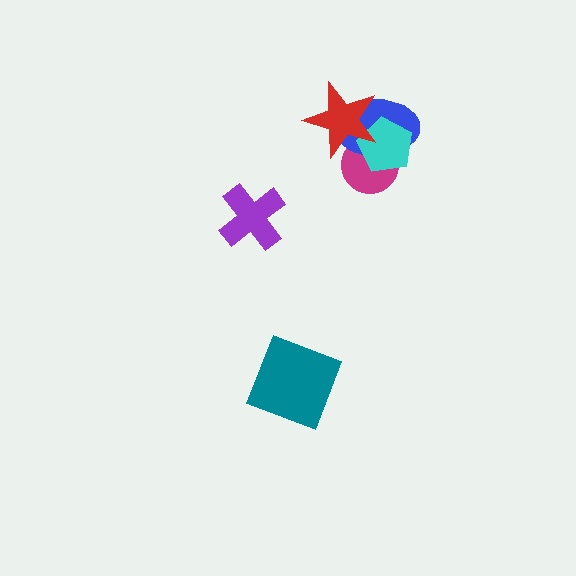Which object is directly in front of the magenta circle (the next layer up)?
The blue ellipse is directly in front of the magenta circle.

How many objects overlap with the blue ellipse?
3 objects overlap with the blue ellipse.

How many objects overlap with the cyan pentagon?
3 objects overlap with the cyan pentagon.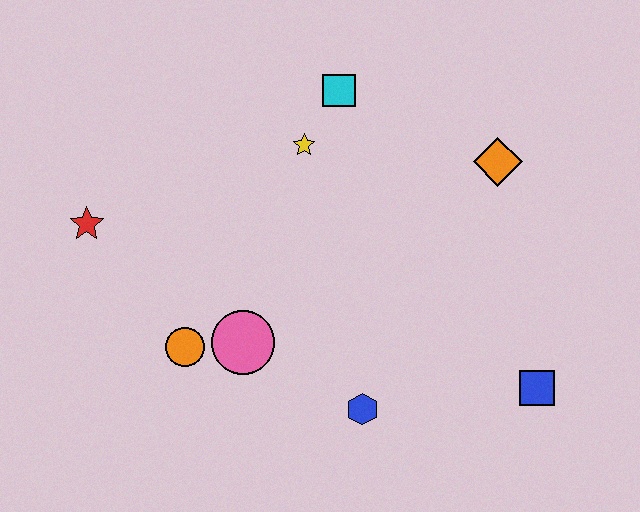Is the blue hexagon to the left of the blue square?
Yes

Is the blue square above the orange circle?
No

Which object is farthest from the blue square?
The red star is farthest from the blue square.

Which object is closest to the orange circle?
The pink circle is closest to the orange circle.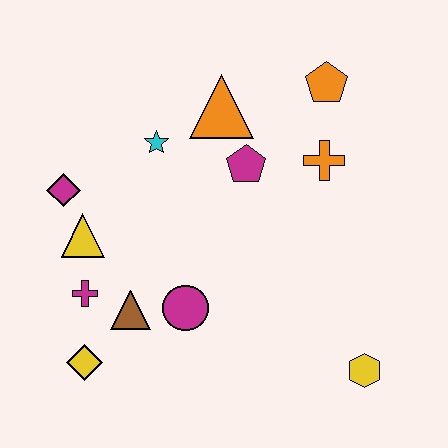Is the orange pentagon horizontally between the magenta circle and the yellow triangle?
No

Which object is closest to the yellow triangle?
The magenta diamond is closest to the yellow triangle.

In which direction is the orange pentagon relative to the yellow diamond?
The orange pentagon is above the yellow diamond.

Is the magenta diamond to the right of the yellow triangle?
No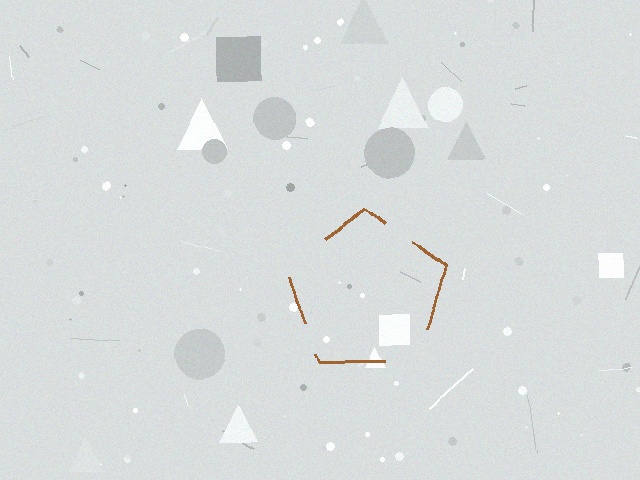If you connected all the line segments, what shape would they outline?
They would outline a pentagon.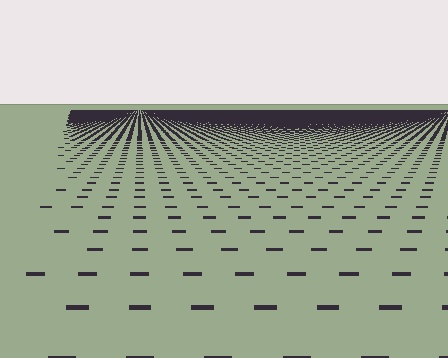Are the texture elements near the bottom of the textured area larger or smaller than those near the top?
Larger. Near the bottom, elements are closer to the viewer and appear at a bigger on-screen size.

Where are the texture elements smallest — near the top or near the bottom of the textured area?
Near the top.